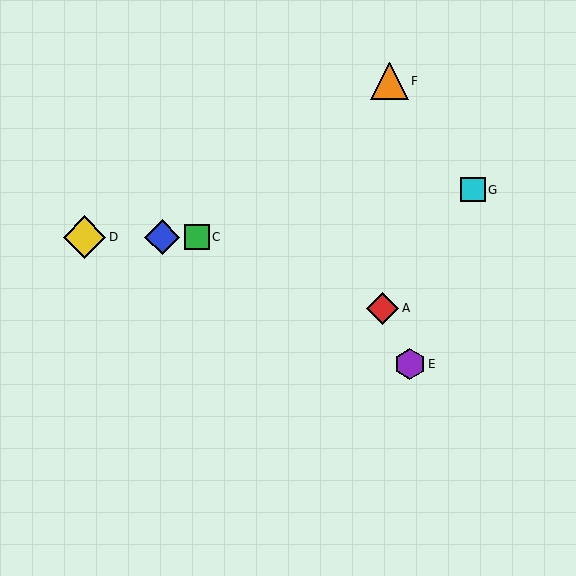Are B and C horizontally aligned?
Yes, both are at y≈237.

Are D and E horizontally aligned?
No, D is at y≈237 and E is at y≈364.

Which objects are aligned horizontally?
Objects B, C, D are aligned horizontally.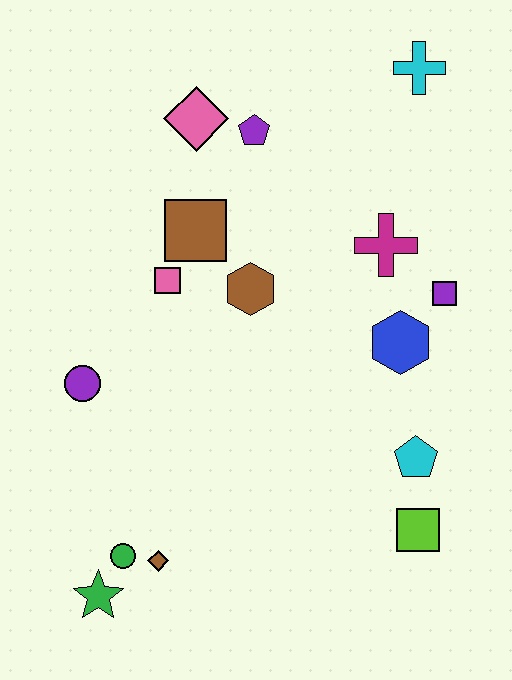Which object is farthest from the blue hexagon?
The green star is farthest from the blue hexagon.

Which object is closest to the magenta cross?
The purple square is closest to the magenta cross.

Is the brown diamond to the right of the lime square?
No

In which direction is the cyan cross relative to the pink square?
The cyan cross is to the right of the pink square.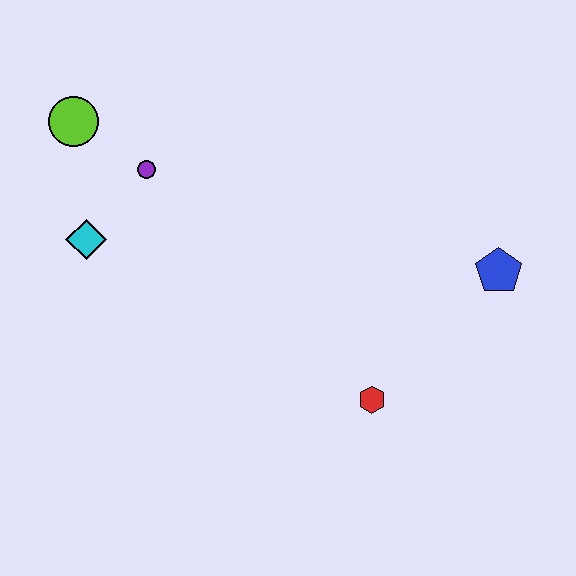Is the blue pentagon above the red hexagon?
Yes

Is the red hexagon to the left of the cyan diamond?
No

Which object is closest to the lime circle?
The purple circle is closest to the lime circle.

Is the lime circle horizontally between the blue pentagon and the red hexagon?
No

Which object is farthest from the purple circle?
The blue pentagon is farthest from the purple circle.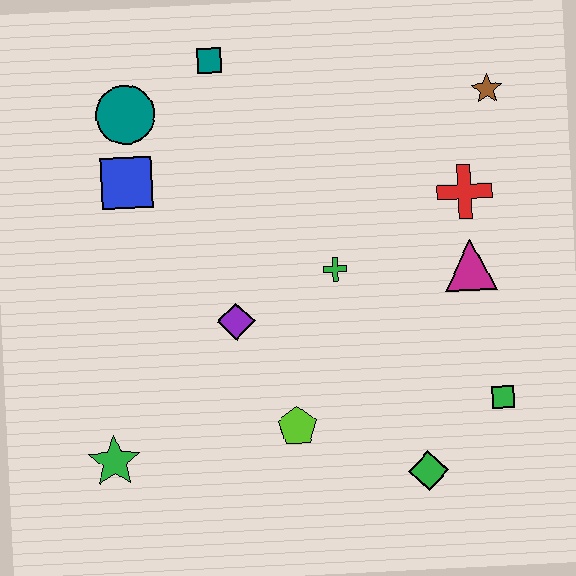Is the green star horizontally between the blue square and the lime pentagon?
No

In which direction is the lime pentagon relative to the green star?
The lime pentagon is to the right of the green star.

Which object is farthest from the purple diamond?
The brown star is farthest from the purple diamond.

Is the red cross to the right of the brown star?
No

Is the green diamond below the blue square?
Yes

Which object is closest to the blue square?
The teal circle is closest to the blue square.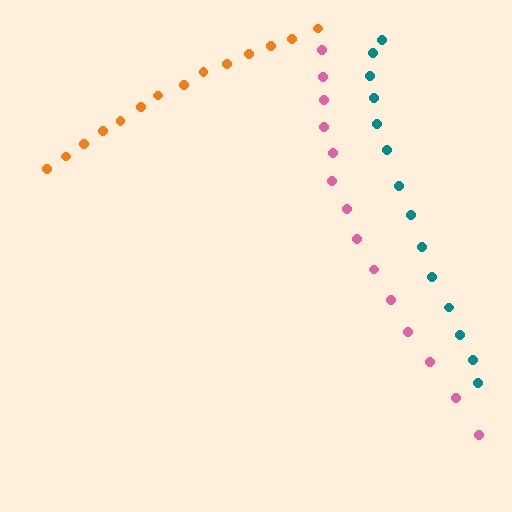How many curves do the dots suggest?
There are 3 distinct paths.